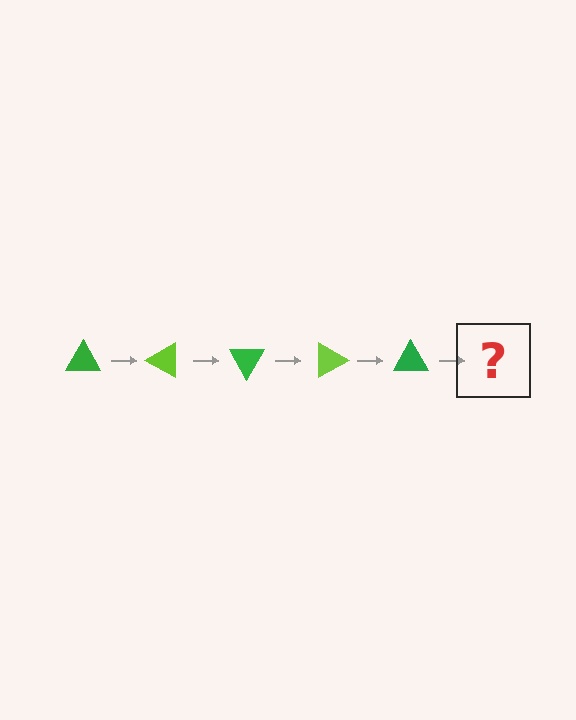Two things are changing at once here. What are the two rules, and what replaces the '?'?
The two rules are that it rotates 30 degrees each step and the color cycles through green and lime. The '?' should be a lime triangle, rotated 150 degrees from the start.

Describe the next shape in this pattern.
It should be a lime triangle, rotated 150 degrees from the start.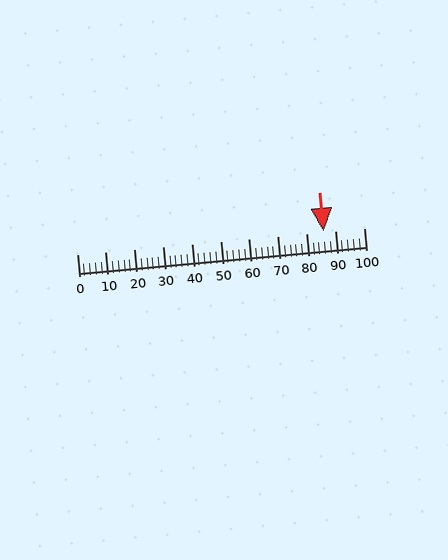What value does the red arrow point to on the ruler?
The red arrow points to approximately 86.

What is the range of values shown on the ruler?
The ruler shows values from 0 to 100.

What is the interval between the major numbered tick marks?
The major tick marks are spaced 10 units apart.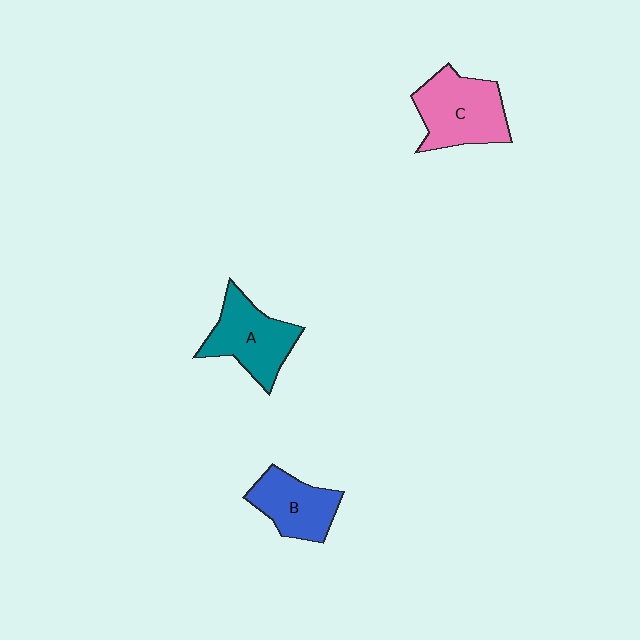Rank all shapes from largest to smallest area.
From largest to smallest: C (pink), A (teal), B (blue).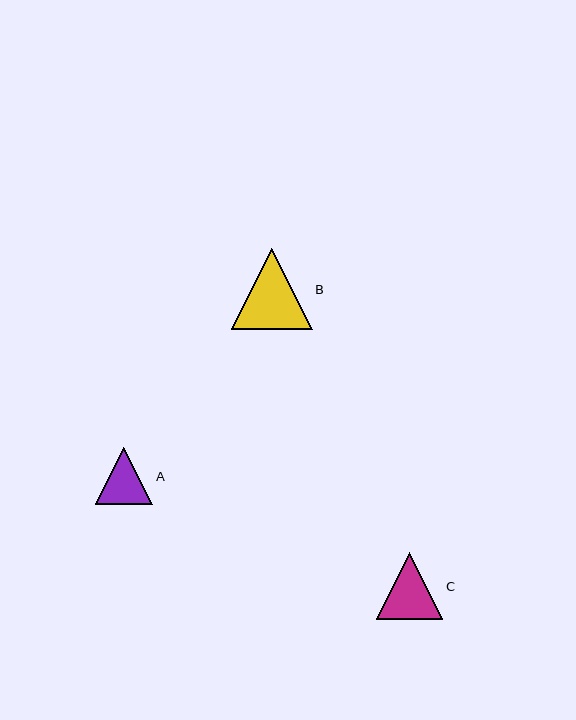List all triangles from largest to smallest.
From largest to smallest: B, C, A.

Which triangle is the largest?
Triangle B is the largest with a size of approximately 81 pixels.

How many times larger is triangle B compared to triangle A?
Triangle B is approximately 1.4 times the size of triangle A.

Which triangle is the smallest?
Triangle A is the smallest with a size of approximately 57 pixels.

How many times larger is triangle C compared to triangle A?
Triangle C is approximately 1.2 times the size of triangle A.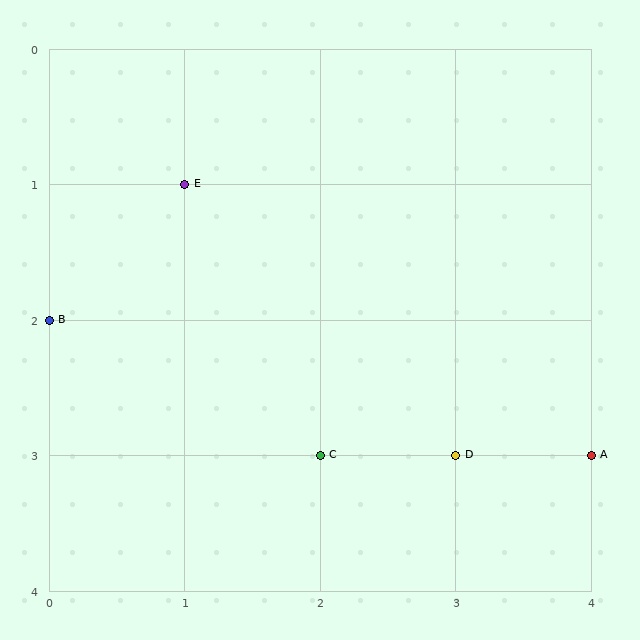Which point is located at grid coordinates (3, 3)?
Point D is at (3, 3).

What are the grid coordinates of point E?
Point E is at grid coordinates (1, 1).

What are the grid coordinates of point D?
Point D is at grid coordinates (3, 3).